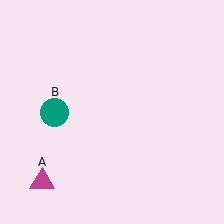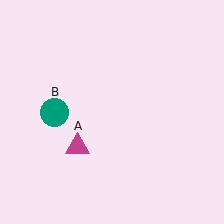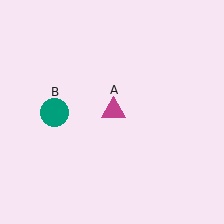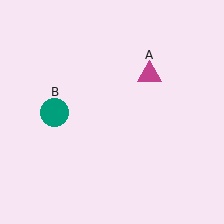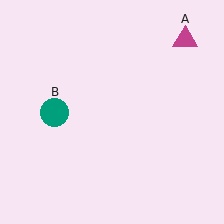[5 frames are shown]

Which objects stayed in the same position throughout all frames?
Teal circle (object B) remained stationary.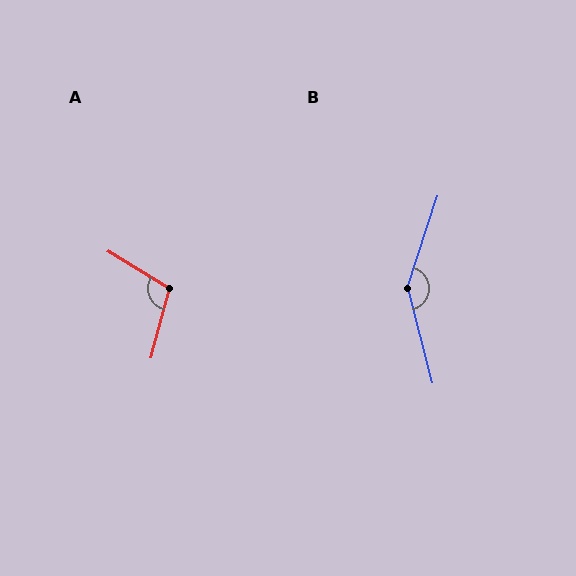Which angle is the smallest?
A, at approximately 107 degrees.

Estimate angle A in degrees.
Approximately 107 degrees.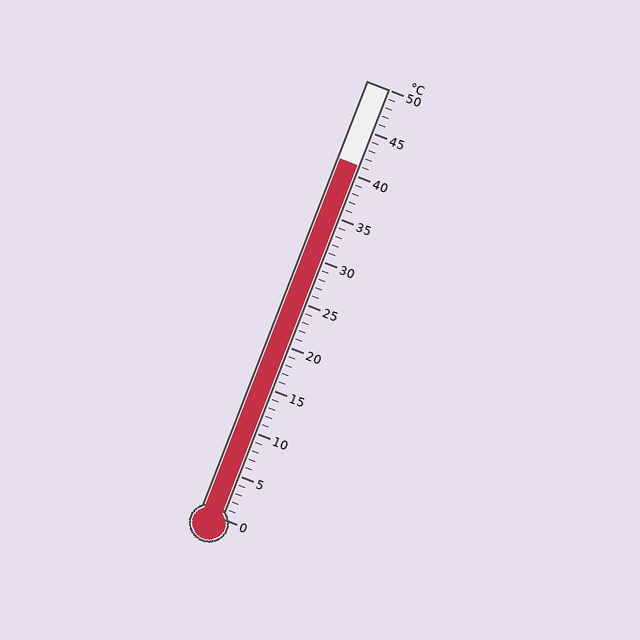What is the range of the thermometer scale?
The thermometer scale ranges from 0°C to 50°C.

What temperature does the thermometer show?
The thermometer shows approximately 41°C.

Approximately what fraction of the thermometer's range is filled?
The thermometer is filled to approximately 80% of its range.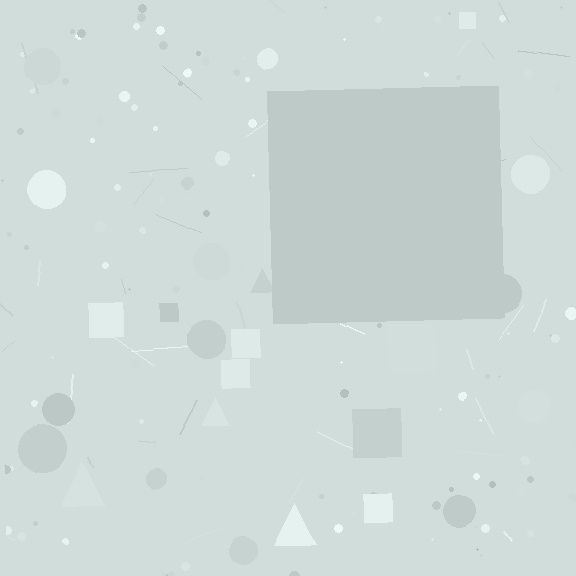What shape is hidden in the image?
A square is hidden in the image.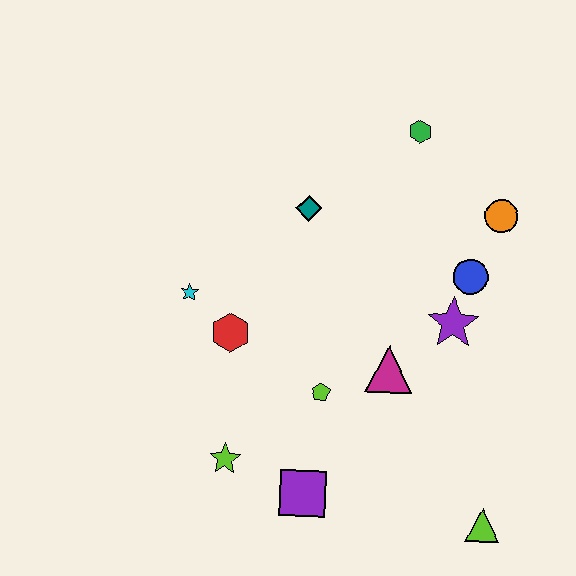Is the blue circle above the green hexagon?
No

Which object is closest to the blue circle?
The purple star is closest to the blue circle.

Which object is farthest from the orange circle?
The lime star is farthest from the orange circle.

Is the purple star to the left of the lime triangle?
Yes